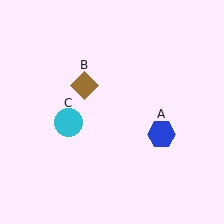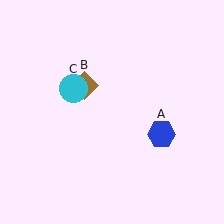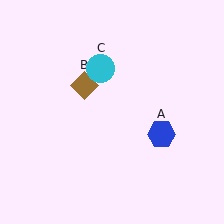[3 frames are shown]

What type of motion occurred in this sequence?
The cyan circle (object C) rotated clockwise around the center of the scene.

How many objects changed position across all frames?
1 object changed position: cyan circle (object C).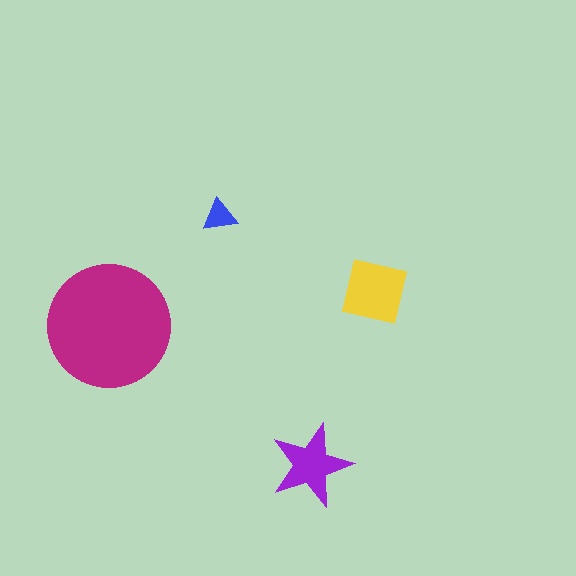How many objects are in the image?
There are 4 objects in the image.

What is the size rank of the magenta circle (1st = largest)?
1st.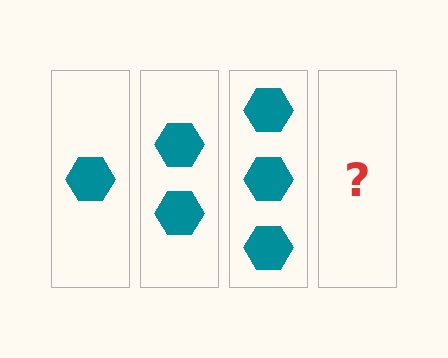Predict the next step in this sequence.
The next step is 4 hexagons.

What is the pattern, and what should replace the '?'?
The pattern is that each step adds one more hexagon. The '?' should be 4 hexagons.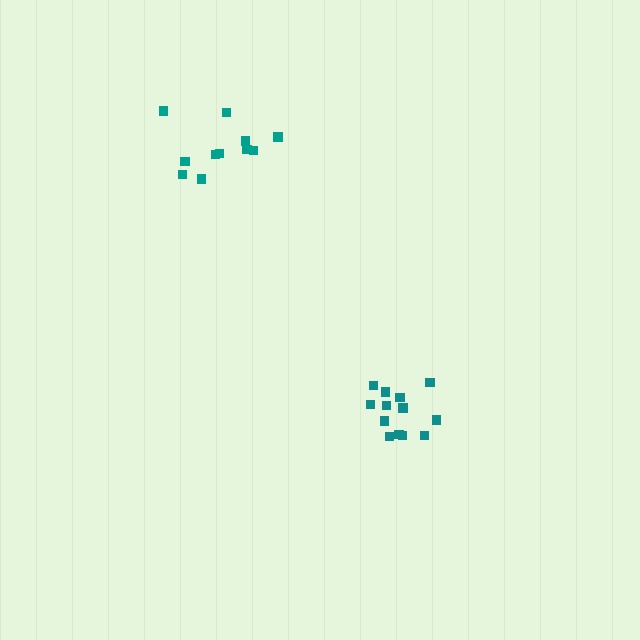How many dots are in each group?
Group 1: 13 dots, Group 2: 11 dots (24 total).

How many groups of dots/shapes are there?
There are 2 groups.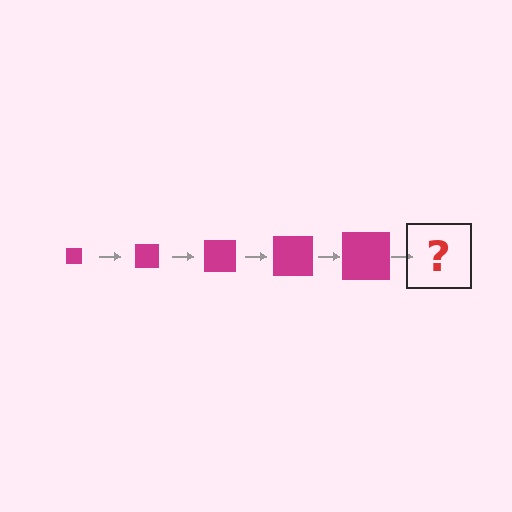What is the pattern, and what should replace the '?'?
The pattern is that the square gets progressively larger each step. The '?' should be a magenta square, larger than the previous one.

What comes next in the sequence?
The next element should be a magenta square, larger than the previous one.